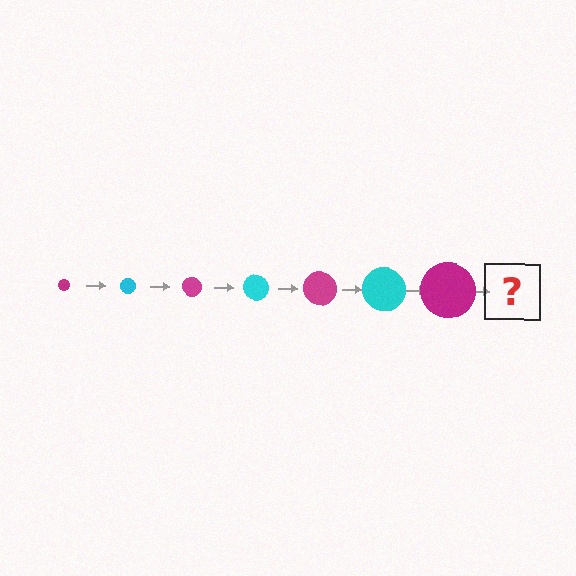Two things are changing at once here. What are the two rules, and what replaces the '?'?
The two rules are that the circle grows larger each step and the color cycles through magenta and cyan. The '?' should be a cyan circle, larger than the previous one.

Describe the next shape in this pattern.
It should be a cyan circle, larger than the previous one.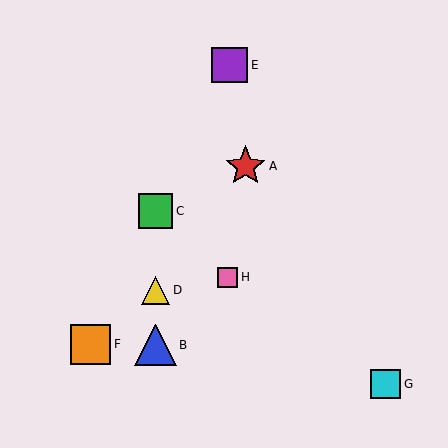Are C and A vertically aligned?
No, C is at x≈155 and A is at x≈245.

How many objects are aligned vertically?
3 objects (B, C, D) are aligned vertically.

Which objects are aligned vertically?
Objects B, C, D are aligned vertically.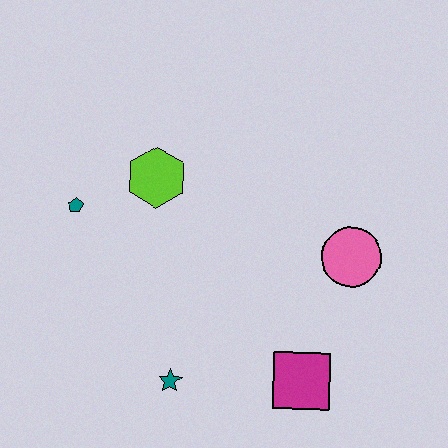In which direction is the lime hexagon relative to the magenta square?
The lime hexagon is above the magenta square.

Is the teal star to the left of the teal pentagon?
No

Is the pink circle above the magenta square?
Yes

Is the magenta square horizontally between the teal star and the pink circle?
Yes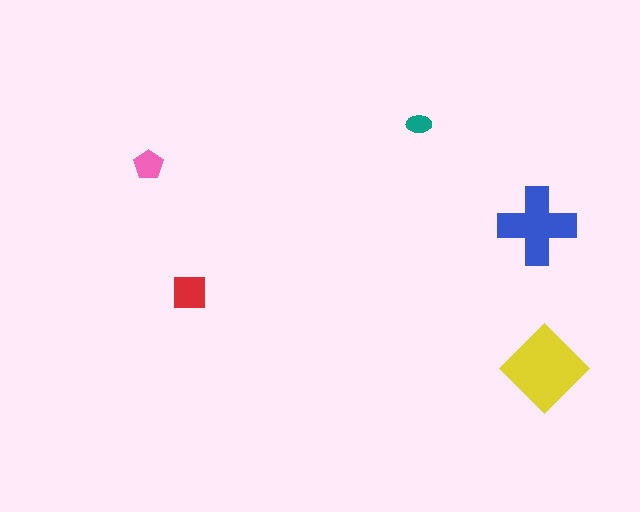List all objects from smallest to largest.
The teal ellipse, the pink pentagon, the red square, the blue cross, the yellow diamond.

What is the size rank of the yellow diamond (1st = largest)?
1st.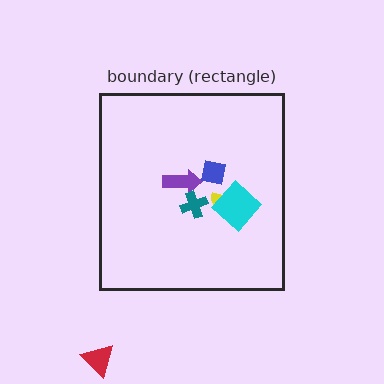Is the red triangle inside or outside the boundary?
Outside.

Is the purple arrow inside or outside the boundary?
Inside.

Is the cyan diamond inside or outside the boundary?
Inside.